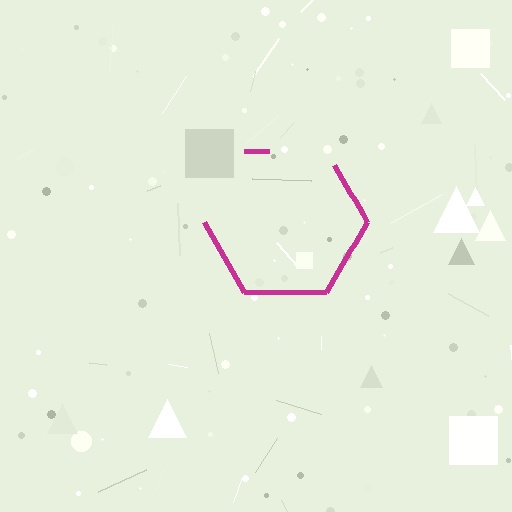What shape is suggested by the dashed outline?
The dashed outline suggests a hexagon.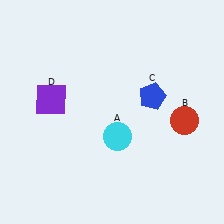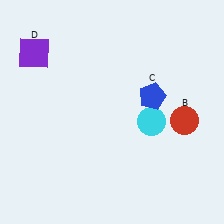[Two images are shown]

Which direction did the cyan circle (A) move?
The cyan circle (A) moved right.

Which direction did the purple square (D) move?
The purple square (D) moved up.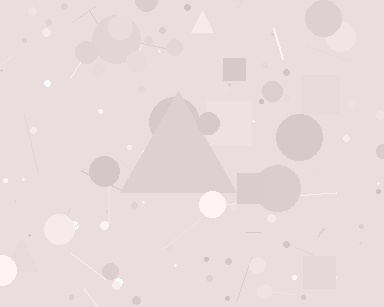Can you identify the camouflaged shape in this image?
The camouflaged shape is a triangle.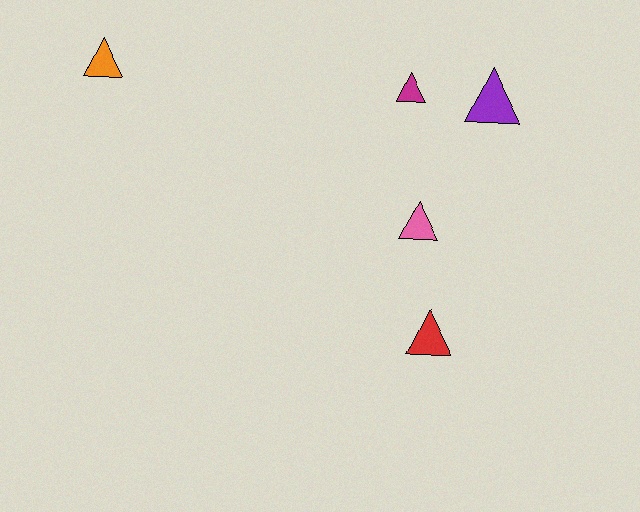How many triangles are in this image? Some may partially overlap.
There are 5 triangles.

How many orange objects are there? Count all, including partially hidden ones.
There is 1 orange object.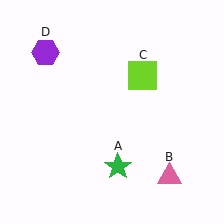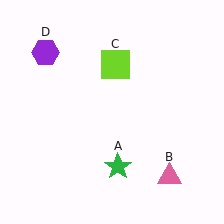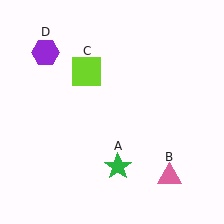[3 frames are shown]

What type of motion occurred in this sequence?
The lime square (object C) rotated counterclockwise around the center of the scene.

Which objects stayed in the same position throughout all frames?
Green star (object A) and pink triangle (object B) and purple hexagon (object D) remained stationary.